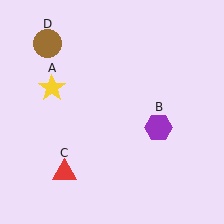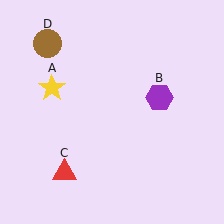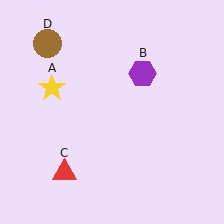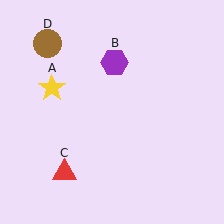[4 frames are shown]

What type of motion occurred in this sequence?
The purple hexagon (object B) rotated counterclockwise around the center of the scene.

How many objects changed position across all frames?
1 object changed position: purple hexagon (object B).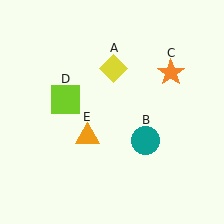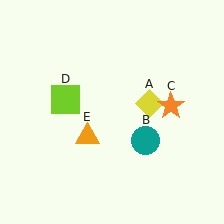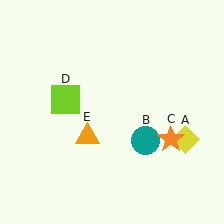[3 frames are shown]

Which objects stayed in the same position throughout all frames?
Teal circle (object B) and lime square (object D) and orange triangle (object E) remained stationary.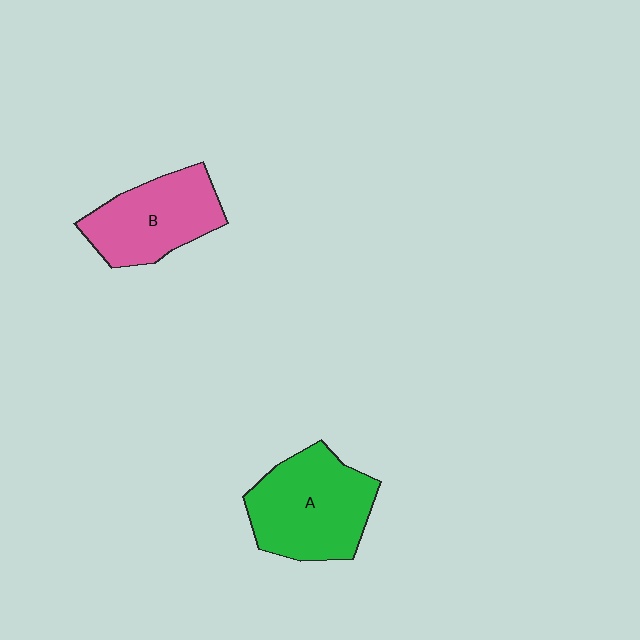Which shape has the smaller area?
Shape B (pink).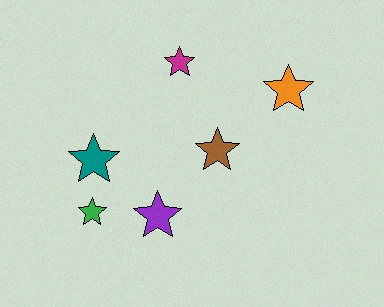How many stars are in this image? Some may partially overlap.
There are 6 stars.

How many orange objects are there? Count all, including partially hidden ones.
There is 1 orange object.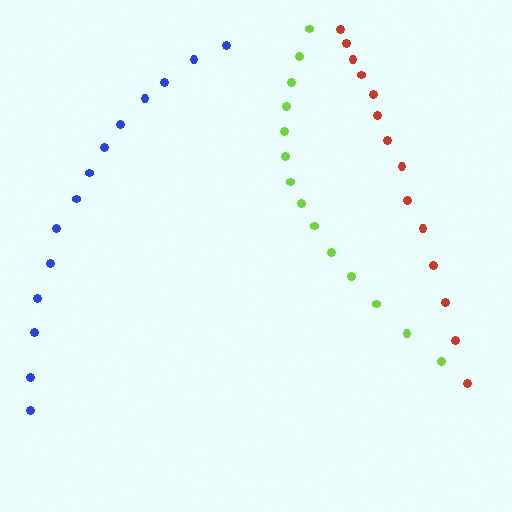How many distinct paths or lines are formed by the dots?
There are 3 distinct paths.